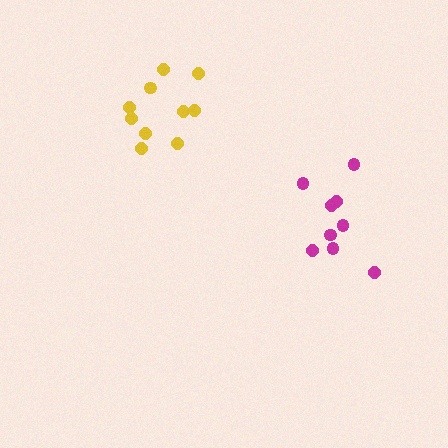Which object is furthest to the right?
The magenta cluster is rightmost.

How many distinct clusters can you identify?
There are 2 distinct clusters.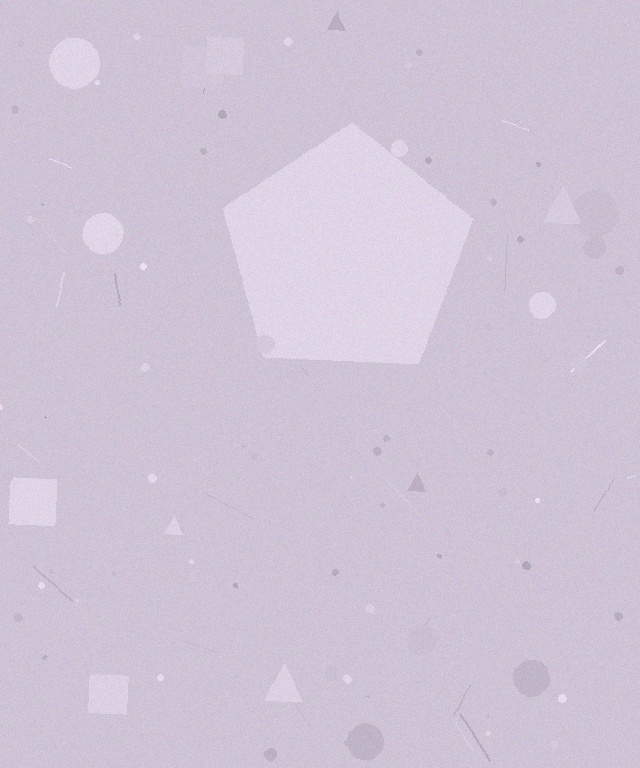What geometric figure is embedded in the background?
A pentagon is embedded in the background.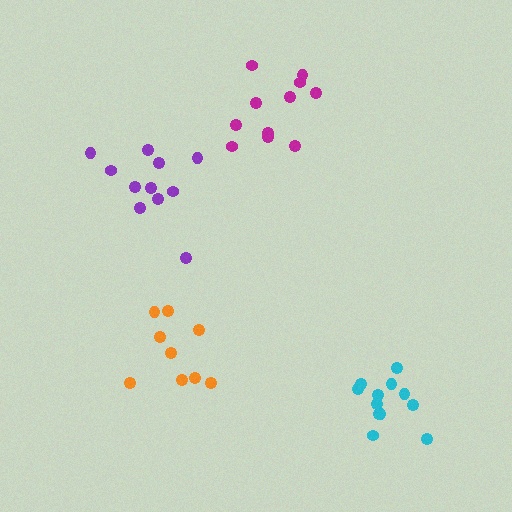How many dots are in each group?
Group 1: 11 dots, Group 2: 9 dots, Group 3: 12 dots, Group 4: 11 dots (43 total).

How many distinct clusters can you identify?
There are 4 distinct clusters.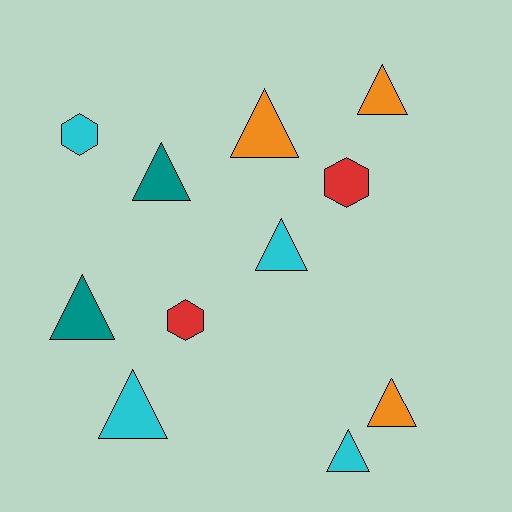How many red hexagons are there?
There are 2 red hexagons.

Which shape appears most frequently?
Triangle, with 8 objects.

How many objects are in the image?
There are 11 objects.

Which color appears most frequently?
Cyan, with 4 objects.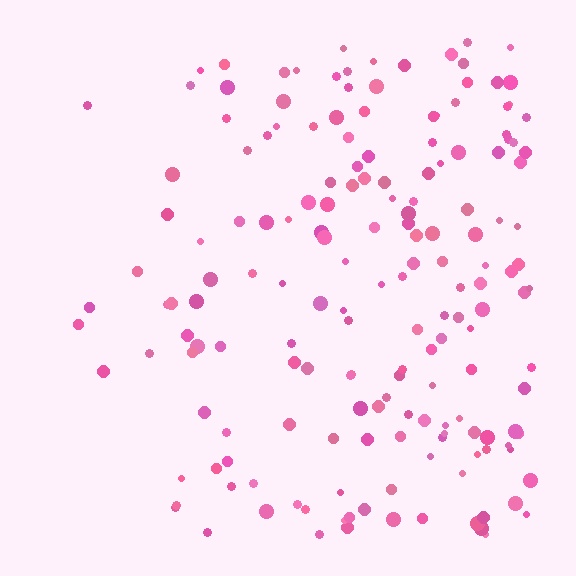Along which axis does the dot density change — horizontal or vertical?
Horizontal.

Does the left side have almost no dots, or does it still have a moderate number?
Still a moderate number, just noticeably fewer than the right.